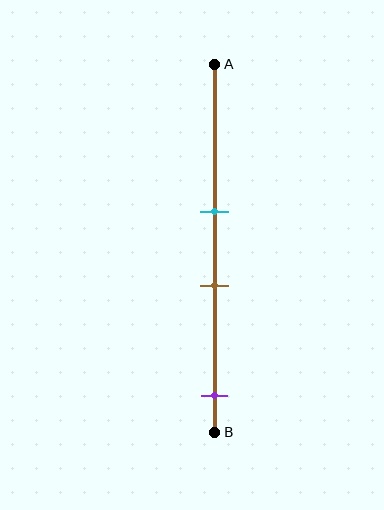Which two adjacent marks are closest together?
The cyan and brown marks are the closest adjacent pair.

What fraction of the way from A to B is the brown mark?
The brown mark is approximately 60% (0.6) of the way from A to B.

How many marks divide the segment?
There are 3 marks dividing the segment.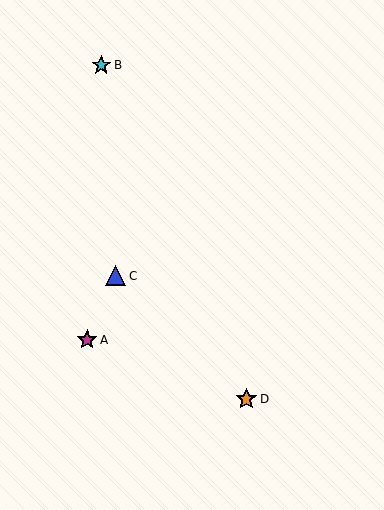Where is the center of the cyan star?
The center of the cyan star is at (101, 65).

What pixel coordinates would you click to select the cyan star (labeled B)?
Click at (101, 65) to select the cyan star B.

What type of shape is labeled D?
Shape D is an orange star.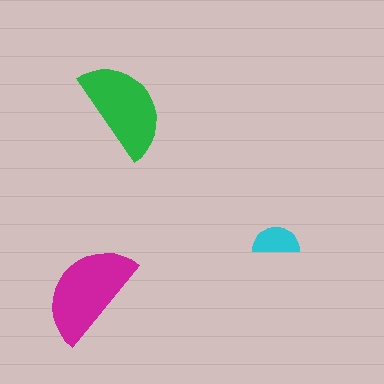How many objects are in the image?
There are 3 objects in the image.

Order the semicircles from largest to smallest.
the magenta one, the green one, the cyan one.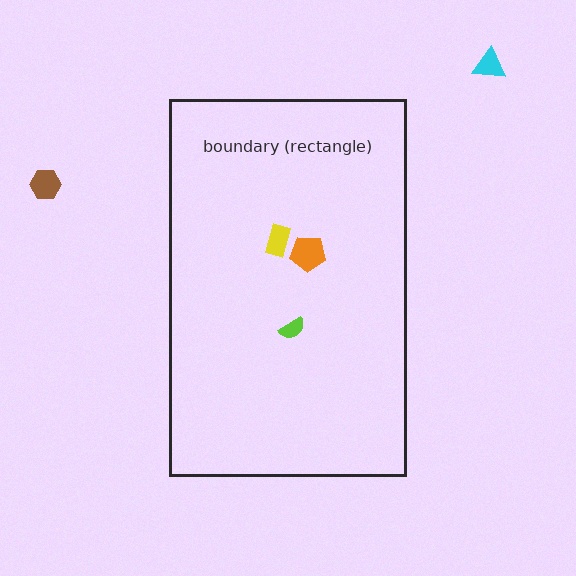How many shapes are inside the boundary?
3 inside, 2 outside.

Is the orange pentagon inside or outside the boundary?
Inside.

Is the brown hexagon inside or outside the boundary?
Outside.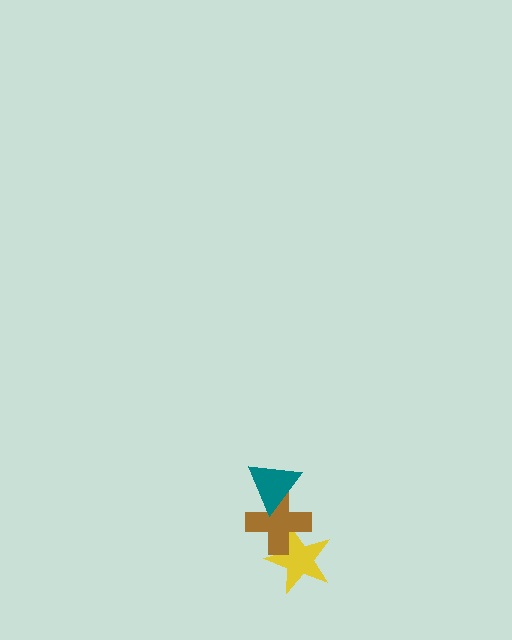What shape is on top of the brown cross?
The teal triangle is on top of the brown cross.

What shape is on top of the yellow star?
The brown cross is on top of the yellow star.